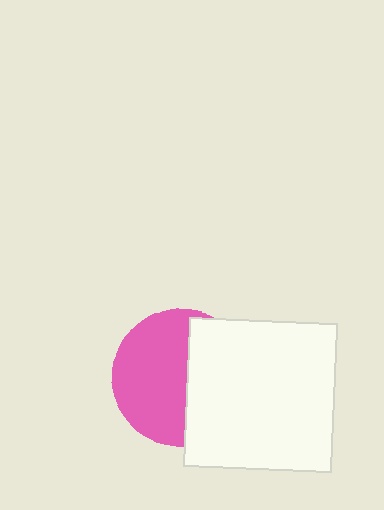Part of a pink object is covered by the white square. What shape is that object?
It is a circle.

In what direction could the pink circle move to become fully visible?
The pink circle could move left. That would shift it out from behind the white square entirely.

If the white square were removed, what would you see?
You would see the complete pink circle.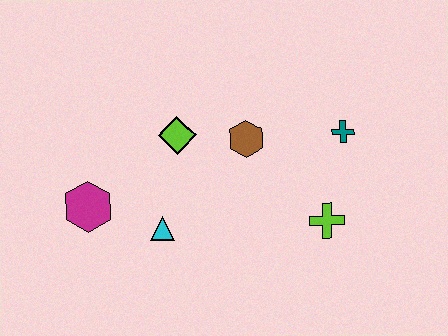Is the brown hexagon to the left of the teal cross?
Yes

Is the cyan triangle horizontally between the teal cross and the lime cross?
No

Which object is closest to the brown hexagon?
The lime diamond is closest to the brown hexagon.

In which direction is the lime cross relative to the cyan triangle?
The lime cross is to the right of the cyan triangle.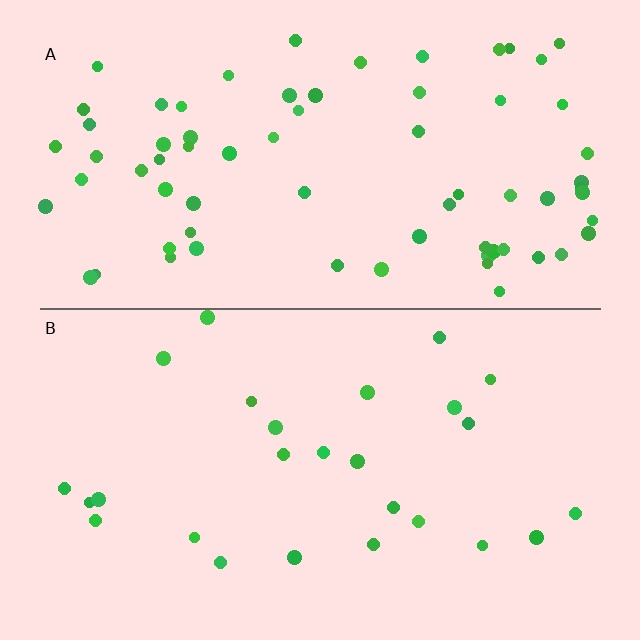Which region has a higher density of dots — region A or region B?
A (the top).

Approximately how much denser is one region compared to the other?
Approximately 2.6× — region A over region B.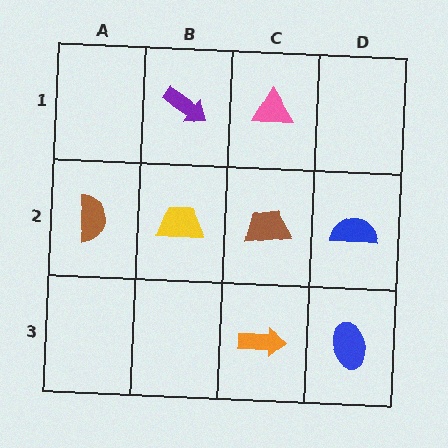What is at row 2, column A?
A brown semicircle.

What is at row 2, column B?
A yellow trapezoid.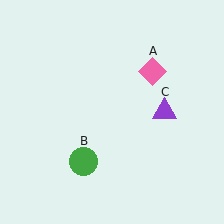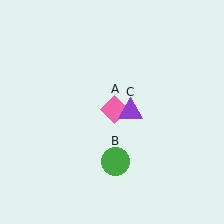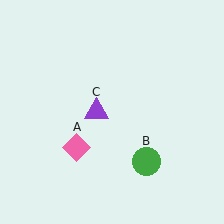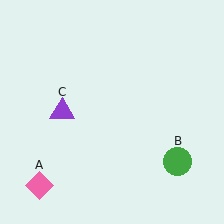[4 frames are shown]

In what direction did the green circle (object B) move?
The green circle (object B) moved right.